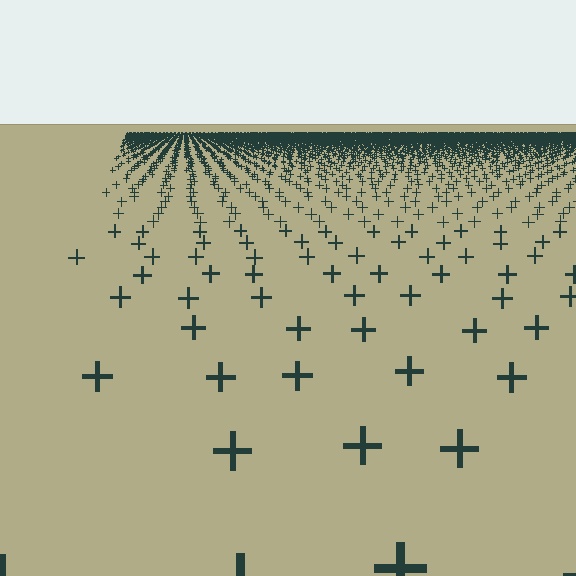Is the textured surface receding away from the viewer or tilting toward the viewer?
The surface is receding away from the viewer. Texture elements get smaller and denser toward the top.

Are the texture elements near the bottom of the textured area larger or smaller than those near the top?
Larger. Near the bottom, elements are closer to the viewer and appear at a bigger on-screen size.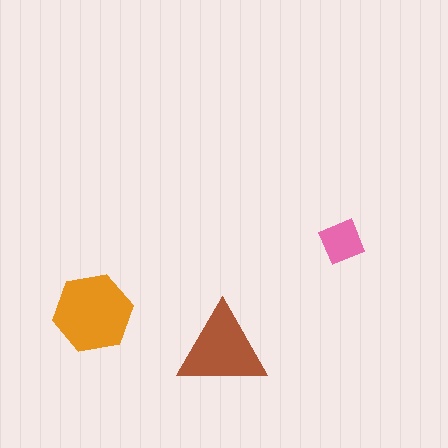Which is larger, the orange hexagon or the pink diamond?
The orange hexagon.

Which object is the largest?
The orange hexagon.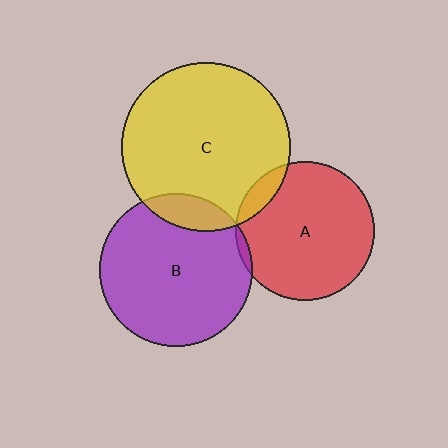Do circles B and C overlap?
Yes.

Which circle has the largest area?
Circle C (yellow).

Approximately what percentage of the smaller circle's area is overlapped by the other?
Approximately 15%.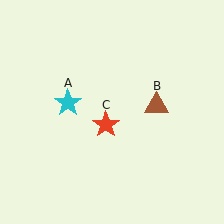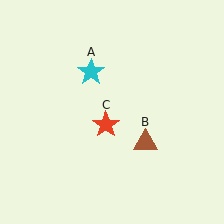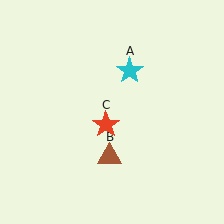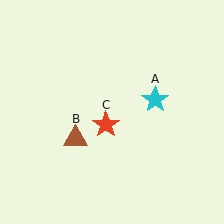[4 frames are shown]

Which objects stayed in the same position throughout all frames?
Red star (object C) remained stationary.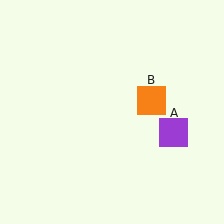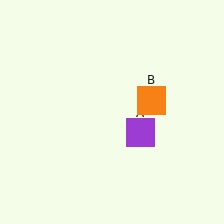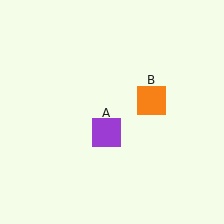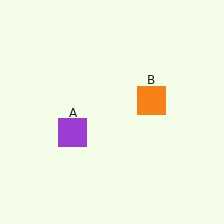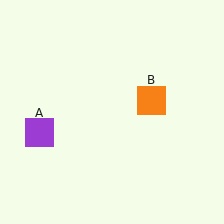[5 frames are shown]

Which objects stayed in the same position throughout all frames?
Orange square (object B) remained stationary.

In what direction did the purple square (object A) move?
The purple square (object A) moved left.